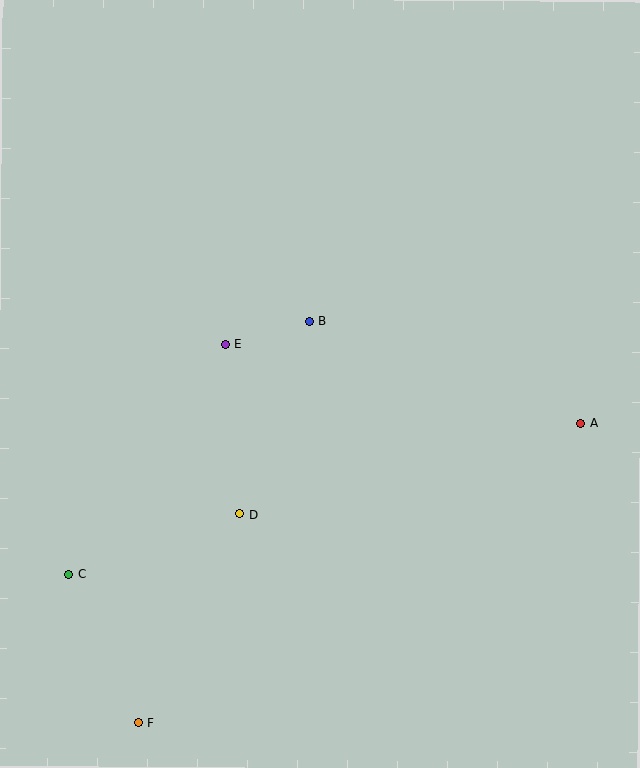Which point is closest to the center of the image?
Point B at (310, 321) is closest to the center.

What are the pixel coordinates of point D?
Point D is at (240, 514).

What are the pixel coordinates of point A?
Point A is at (580, 423).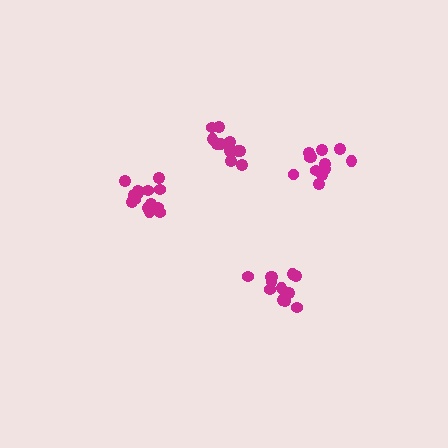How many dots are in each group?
Group 1: 12 dots, Group 2: 13 dots, Group 3: 16 dots, Group 4: 12 dots (53 total).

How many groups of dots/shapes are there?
There are 4 groups.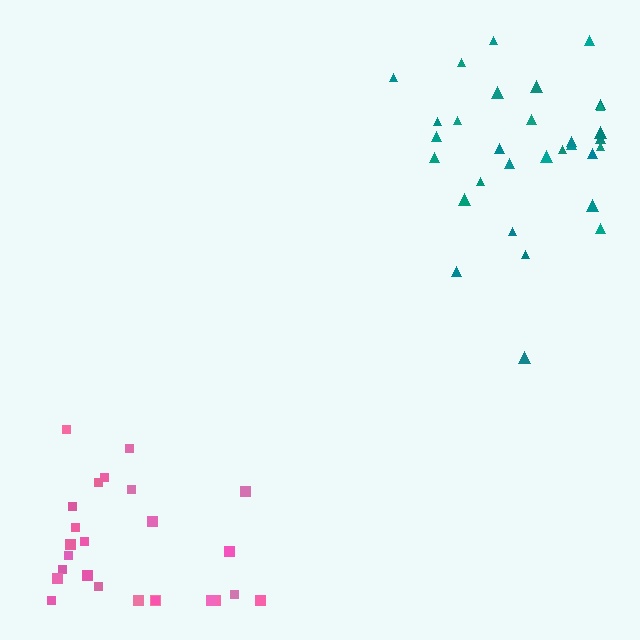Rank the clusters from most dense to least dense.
teal, pink.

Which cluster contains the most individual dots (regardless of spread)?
Teal (31).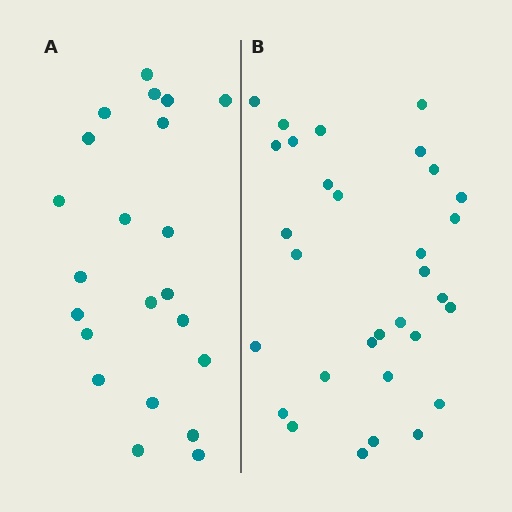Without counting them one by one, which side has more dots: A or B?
Region B (the right region) has more dots.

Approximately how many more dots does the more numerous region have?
Region B has roughly 8 or so more dots than region A.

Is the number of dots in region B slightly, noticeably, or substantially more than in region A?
Region B has noticeably more, but not dramatically so. The ratio is roughly 1.4 to 1.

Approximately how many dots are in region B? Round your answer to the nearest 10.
About 30 dots. (The exact count is 31, which rounds to 30.)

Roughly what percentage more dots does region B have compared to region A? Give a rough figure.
About 40% more.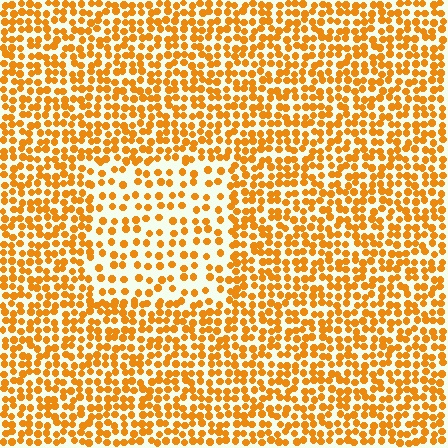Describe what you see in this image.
The image contains small orange elements arranged at two different densities. A rectangle-shaped region is visible where the elements are less densely packed than the surrounding area.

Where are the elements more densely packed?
The elements are more densely packed outside the rectangle boundary.